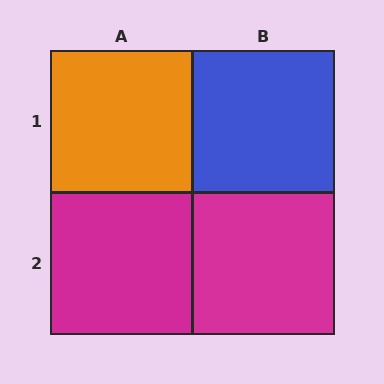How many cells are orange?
1 cell is orange.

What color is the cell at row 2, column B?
Magenta.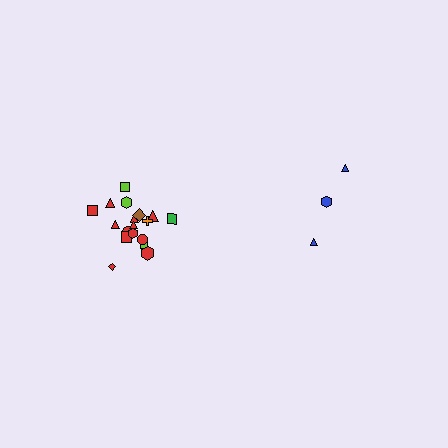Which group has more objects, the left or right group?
The left group.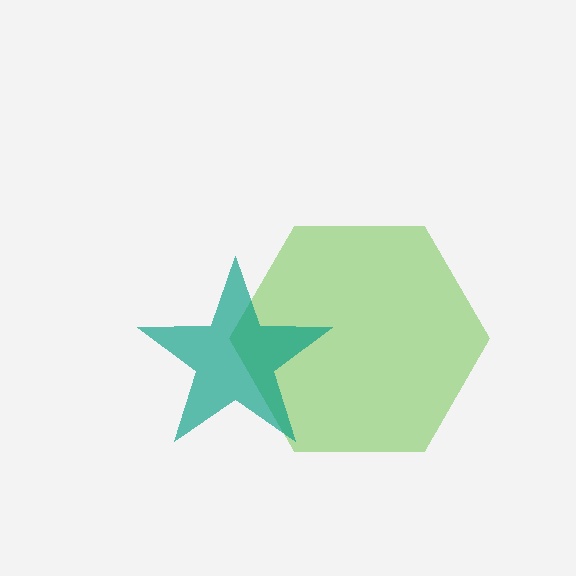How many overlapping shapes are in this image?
There are 2 overlapping shapes in the image.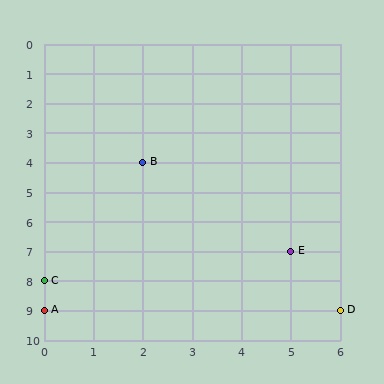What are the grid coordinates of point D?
Point D is at grid coordinates (6, 9).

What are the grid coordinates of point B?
Point B is at grid coordinates (2, 4).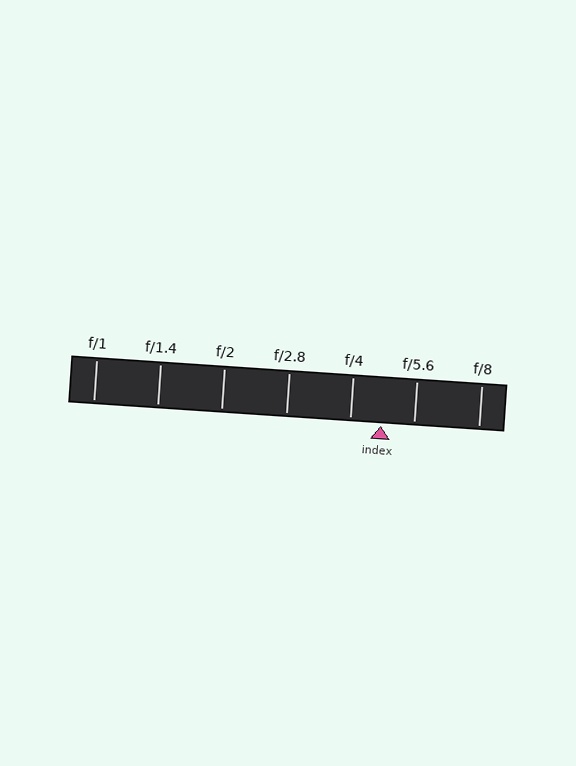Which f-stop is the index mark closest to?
The index mark is closest to f/4.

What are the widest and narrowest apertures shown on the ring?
The widest aperture shown is f/1 and the narrowest is f/8.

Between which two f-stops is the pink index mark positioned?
The index mark is between f/4 and f/5.6.